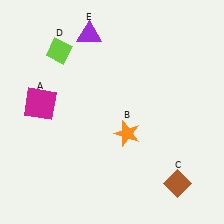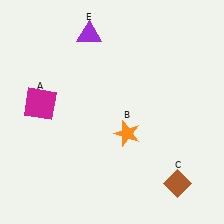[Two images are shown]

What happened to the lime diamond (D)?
The lime diamond (D) was removed in Image 2. It was in the top-left area of Image 1.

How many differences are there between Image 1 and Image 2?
There is 1 difference between the two images.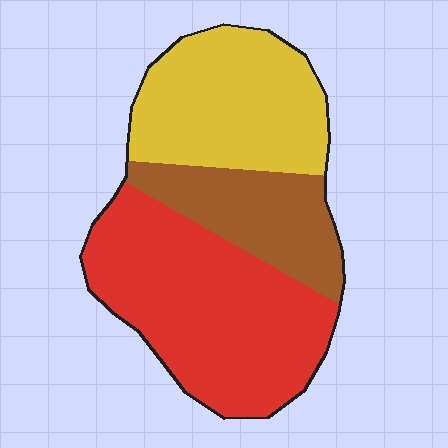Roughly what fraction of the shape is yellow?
Yellow takes up about one third (1/3) of the shape.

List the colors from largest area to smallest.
From largest to smallest: red, yellow, brown.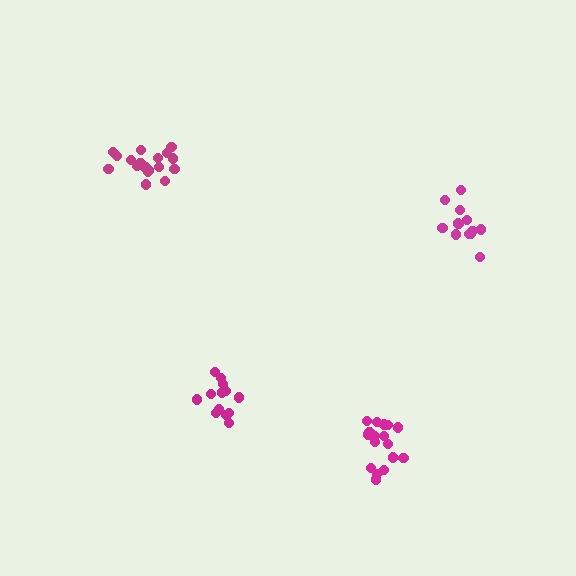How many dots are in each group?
Group 1: 18 dots, Group 2: 13 dots, Group 3: 13 dots, Group 4: 17 dots (61 total).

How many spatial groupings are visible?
There are 4 spatial groupings.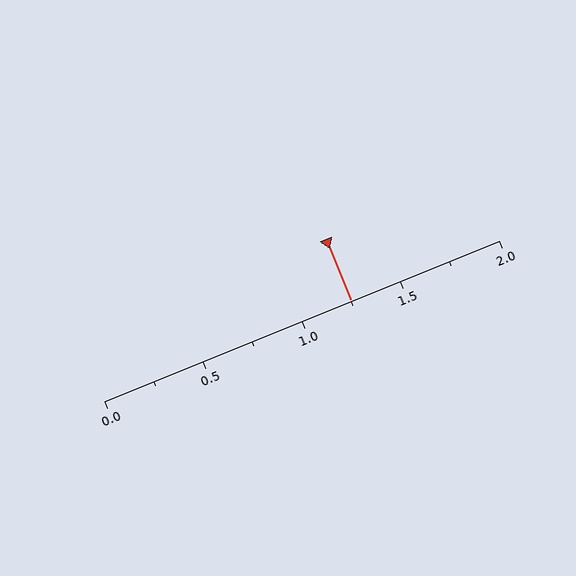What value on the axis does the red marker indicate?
The marker indicates approximately 1.25.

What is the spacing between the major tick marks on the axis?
The major ticks are spaced 0.5 apart.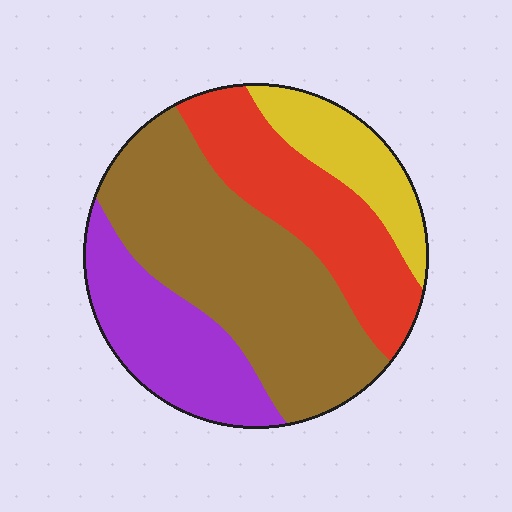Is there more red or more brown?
Brown.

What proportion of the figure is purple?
Purple covers roughly 20% of the figure.